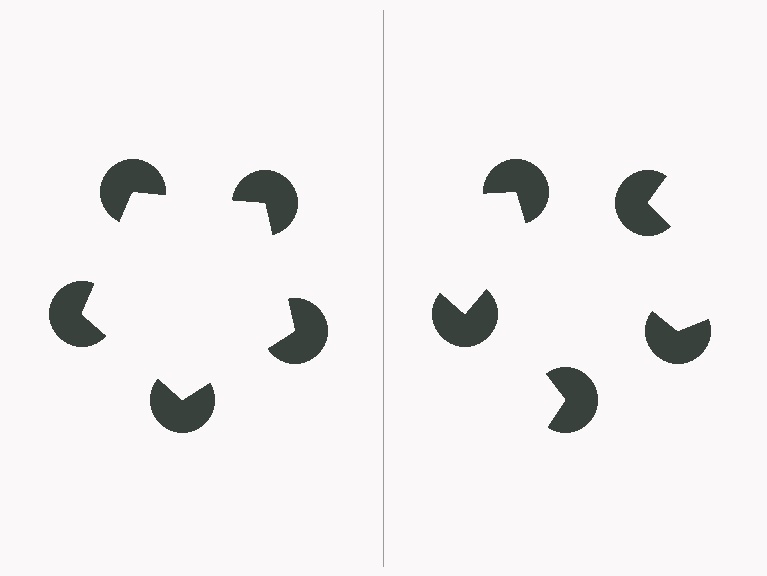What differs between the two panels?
The pac-man discs are positioned identically on both sides; only the wedge orientations differ. On the left they align to a pentagon; on the right they are misaligned.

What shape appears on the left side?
An illusory pentagon.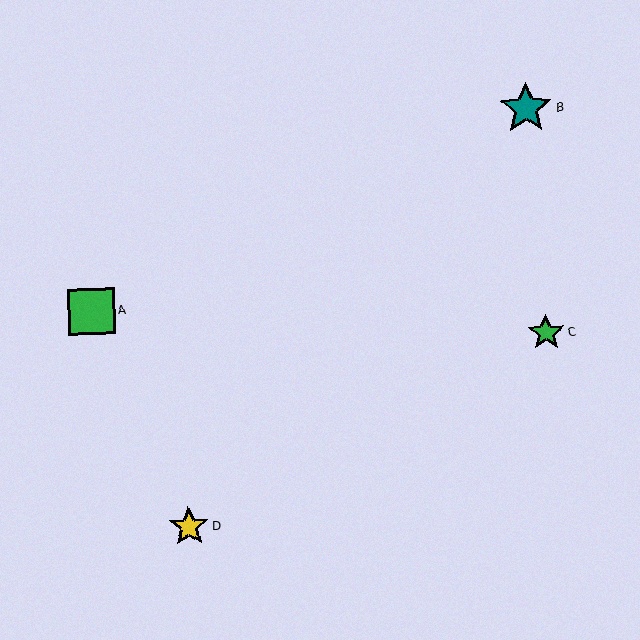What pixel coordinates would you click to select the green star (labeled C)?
Click at (546, 333) to select the green star C.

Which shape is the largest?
The teal star (labeled B) is the largest.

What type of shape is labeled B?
Shape B is a teal star.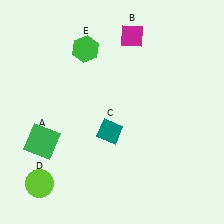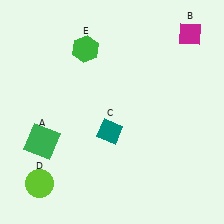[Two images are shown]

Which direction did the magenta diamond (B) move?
The magenta diamond (B) moved right.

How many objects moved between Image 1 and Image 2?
1 object moved between the two images.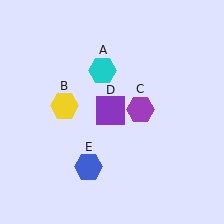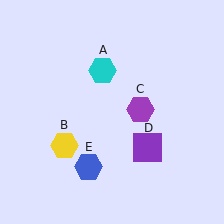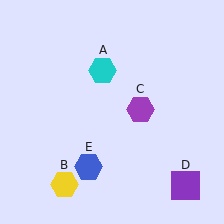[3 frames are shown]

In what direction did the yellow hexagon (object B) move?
The yellow hexagon (object B) moved down.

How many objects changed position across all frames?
2 objects changed position: yellow hexagon (object B), purple square (object D).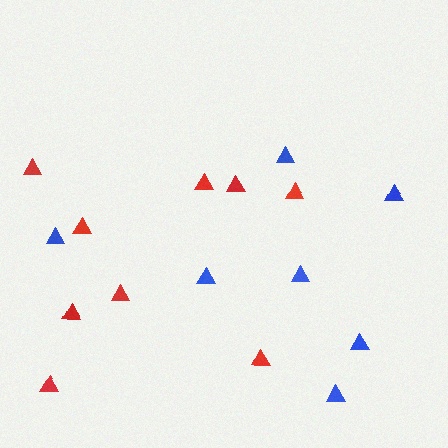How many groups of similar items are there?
There are 2 groups: one group of red triangles (9) and one group of blue triangles (7).